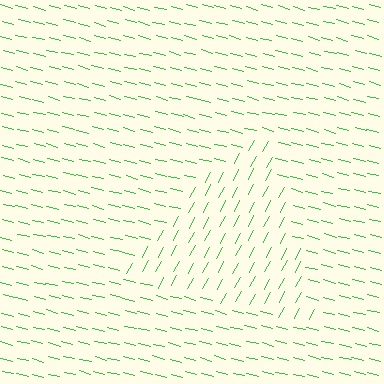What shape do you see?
I see a triangle.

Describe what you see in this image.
The image is filled with small green line segments. A triangle region in the image has lines oriented differently from the surrounding lines, creating a visible texture boundary.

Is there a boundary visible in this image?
Yes, there is a texture boundary formed by a change in line orientation.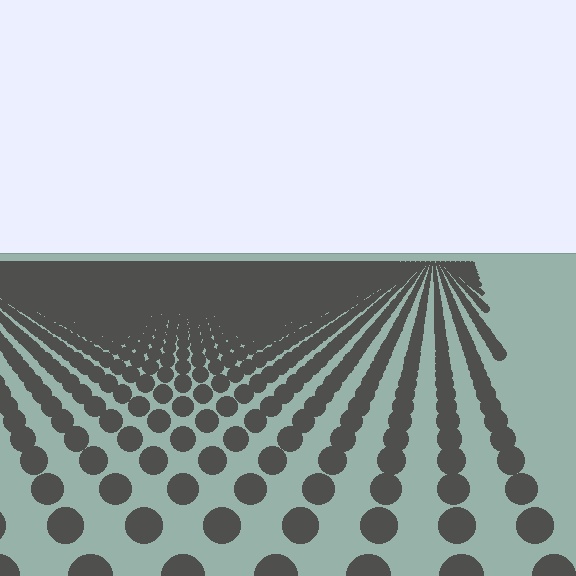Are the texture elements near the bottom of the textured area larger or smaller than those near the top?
Larger. Near the bottom, elements are closer to the viewer and appear at a bigger on-screen size.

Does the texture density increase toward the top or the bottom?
Density increases toward the top.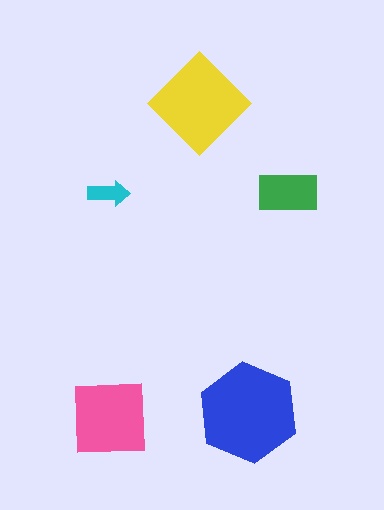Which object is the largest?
The blue hexagon.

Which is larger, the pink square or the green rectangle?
The pink square.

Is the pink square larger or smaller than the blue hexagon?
Smaller.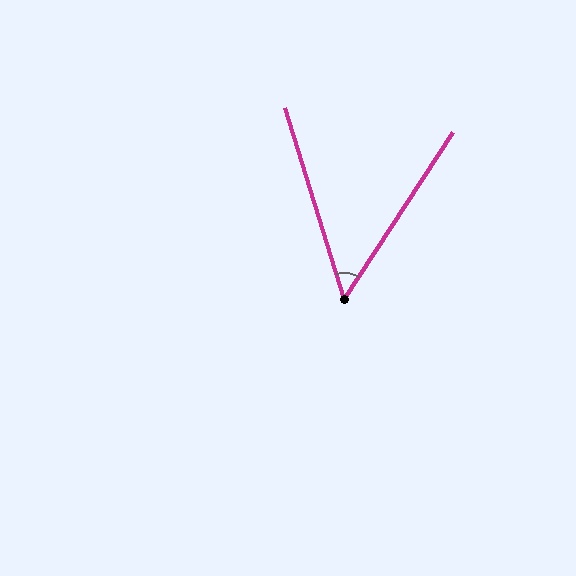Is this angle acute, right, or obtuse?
It is acute.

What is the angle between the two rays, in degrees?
Approximately 50 degrees.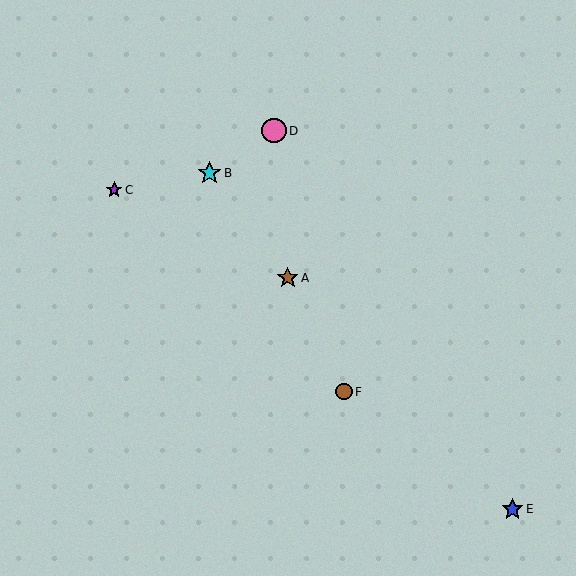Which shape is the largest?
The pink circle (labeled D) is the largest.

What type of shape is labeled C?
Shape C is a purple star.